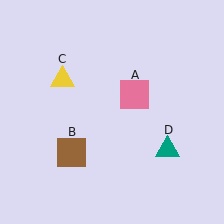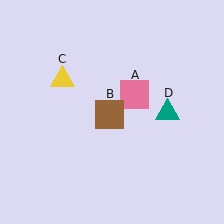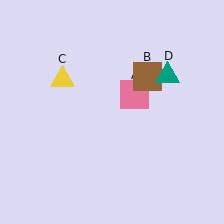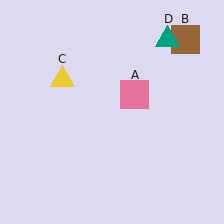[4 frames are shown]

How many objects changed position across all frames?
2 objects changed position: brown square (object B), teal triangle (object D).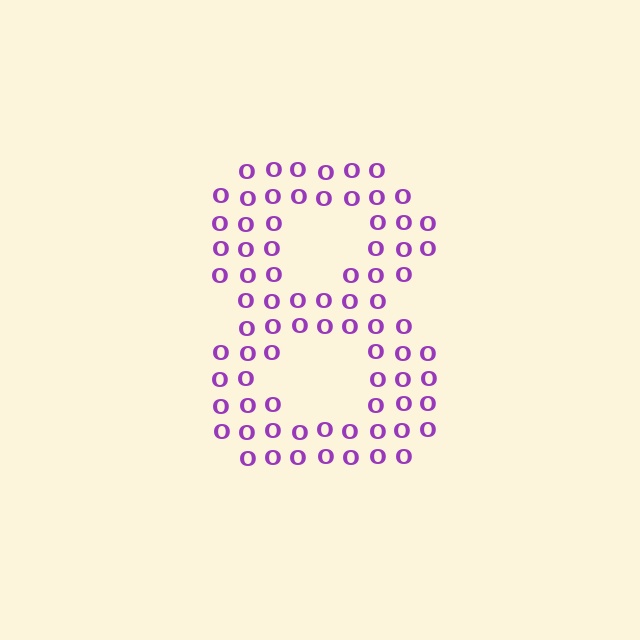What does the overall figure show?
The overall figure shows the digit 8.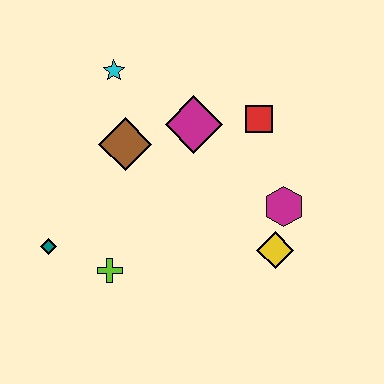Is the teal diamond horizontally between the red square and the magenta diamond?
No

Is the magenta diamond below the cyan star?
Yes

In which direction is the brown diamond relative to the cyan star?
The brown diamond is below the cyan star.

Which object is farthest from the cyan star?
The yellow diamond is farthest from the cyan star.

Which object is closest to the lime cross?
The teal diamond is closest to the lime cross.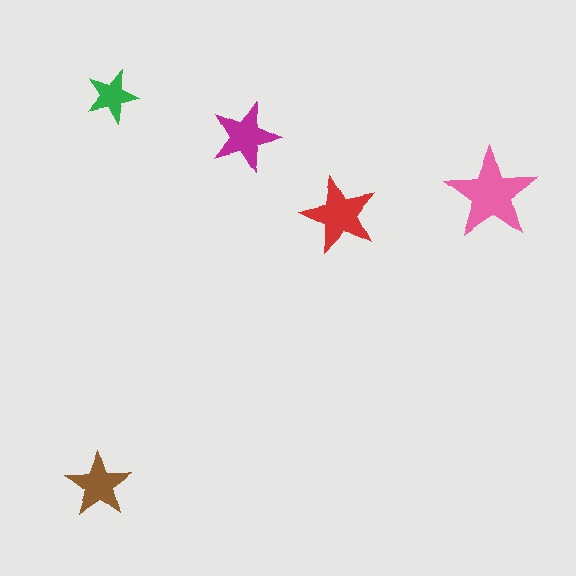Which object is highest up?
The green star is topmost.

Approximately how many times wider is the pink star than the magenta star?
About 1.5 times wider.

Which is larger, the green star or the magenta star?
The magenta one.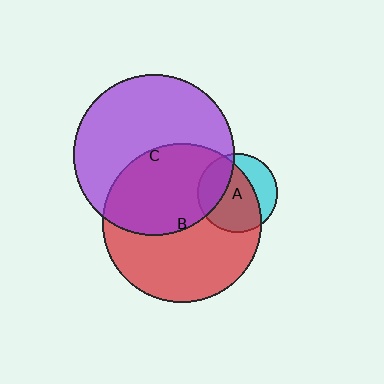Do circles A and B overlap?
Yes.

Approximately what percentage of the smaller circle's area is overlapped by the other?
Approximately 70%.